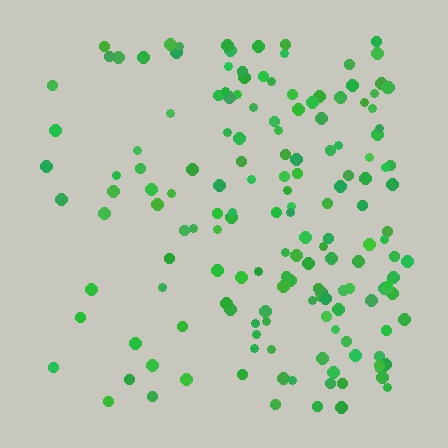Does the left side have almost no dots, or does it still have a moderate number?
Still a moderate number, just noticeably fewer than the right.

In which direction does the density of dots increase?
From left to right, with the right side densest.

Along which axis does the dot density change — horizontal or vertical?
Horizontal.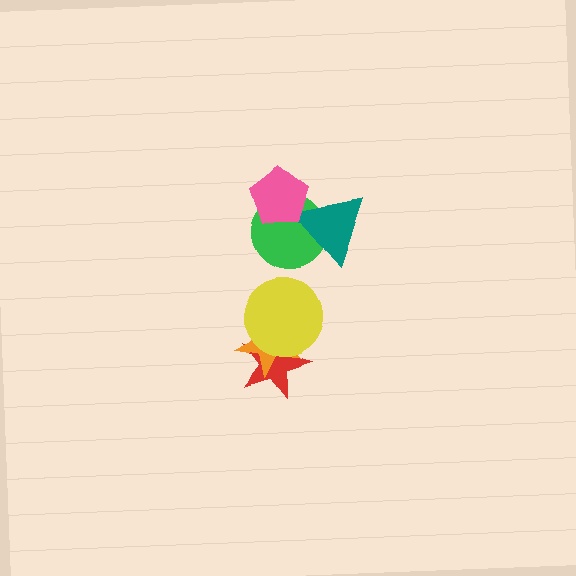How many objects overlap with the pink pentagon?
2 objects overlap with the pink pentagon.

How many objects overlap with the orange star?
2 objects overlap with the orange star.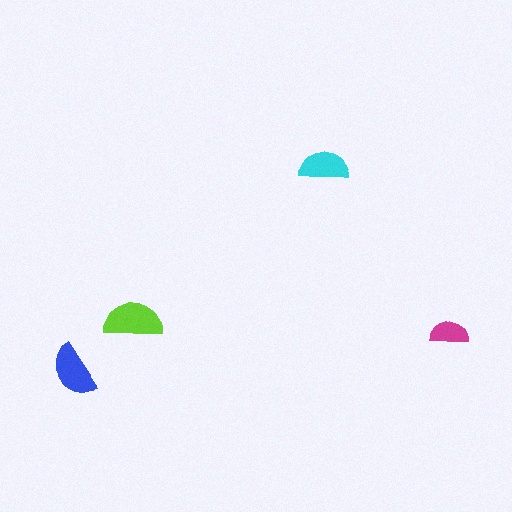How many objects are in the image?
There are 4 objects in the image.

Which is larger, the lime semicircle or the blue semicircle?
The lime one.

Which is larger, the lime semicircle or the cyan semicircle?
The lime one.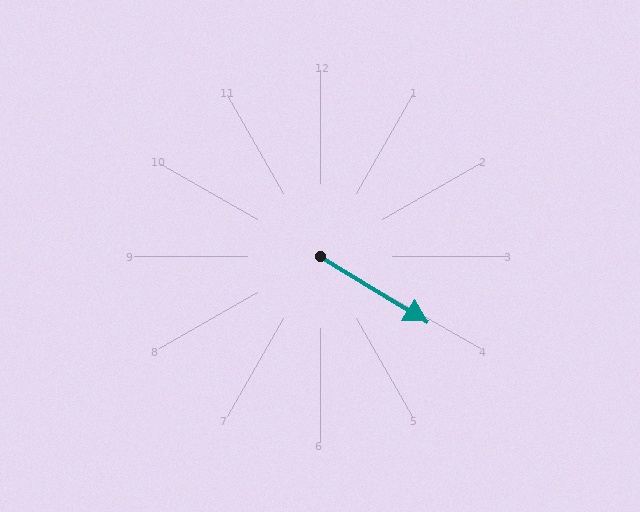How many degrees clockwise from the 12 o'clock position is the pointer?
Approximately 121 degrees.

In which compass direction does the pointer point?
Southeast.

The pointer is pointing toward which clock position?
Roughly 4 o'clock.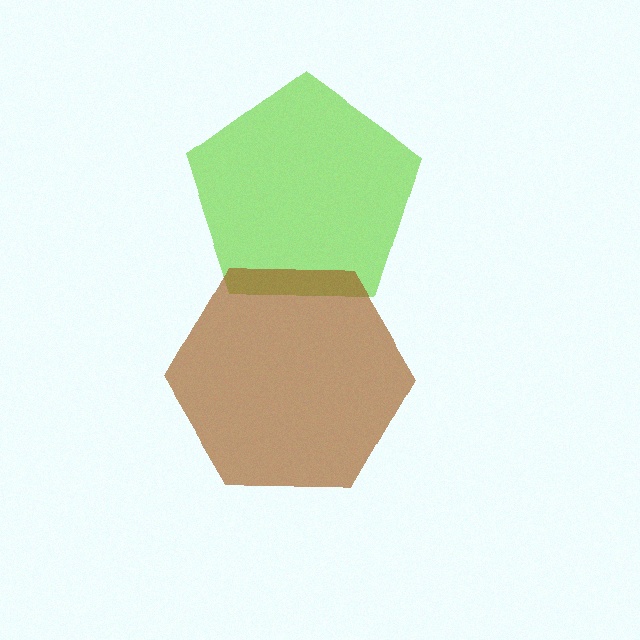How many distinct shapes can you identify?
There are 2 distinct shapes: a lime pentagon, a brown hexagon.